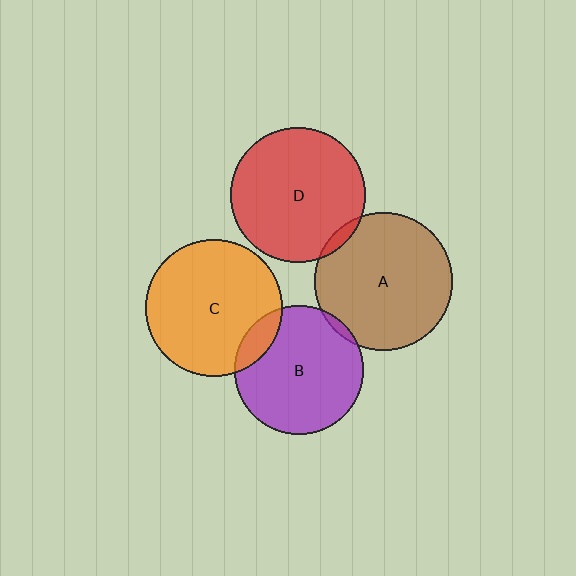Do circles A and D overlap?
Yes.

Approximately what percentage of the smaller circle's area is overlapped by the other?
Approximately 5%.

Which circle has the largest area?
Circle A (brown).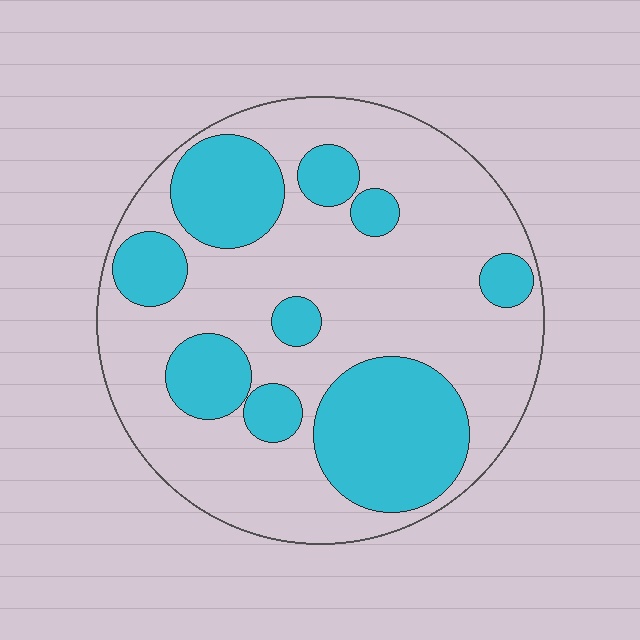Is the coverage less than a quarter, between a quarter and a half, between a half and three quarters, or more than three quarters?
Between a quarter and a half.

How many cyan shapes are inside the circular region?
9.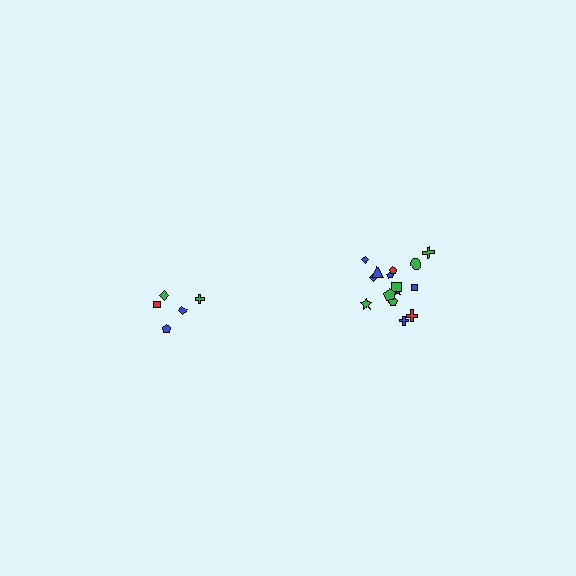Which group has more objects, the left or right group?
The right group.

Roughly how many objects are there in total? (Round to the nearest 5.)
Roughly 20 objects in total.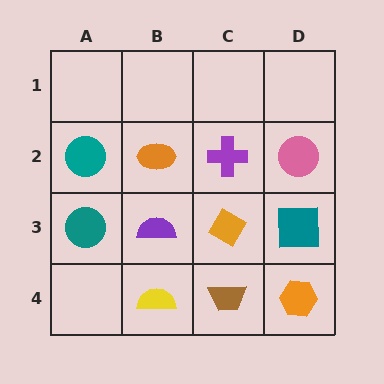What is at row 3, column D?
A teal square.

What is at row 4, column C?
A brown trapezoid.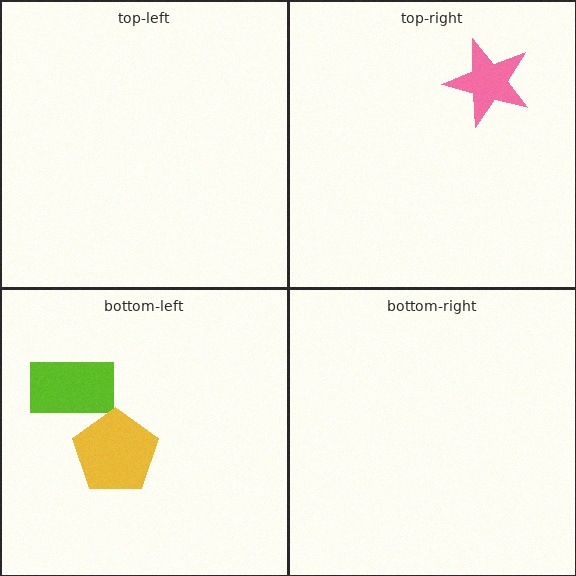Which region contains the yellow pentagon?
The bottom-left region.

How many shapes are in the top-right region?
1.